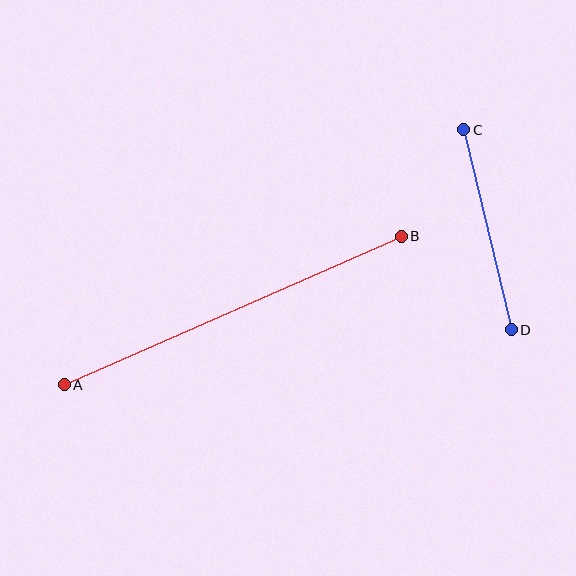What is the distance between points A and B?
The distance is approximately 368 pixels.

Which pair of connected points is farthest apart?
Points A and B are farthest apart.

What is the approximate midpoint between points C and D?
The midpoint is at approximately (488, 230) pixels.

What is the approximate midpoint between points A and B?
The midpoint is at approximately (233, 311) pixels.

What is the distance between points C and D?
The distance is approximately 206 pixels.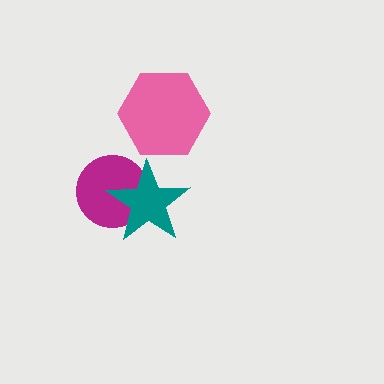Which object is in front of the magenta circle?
The teal star is in front of the magenta circle.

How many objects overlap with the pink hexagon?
0 objects overlap with the pink hexagon.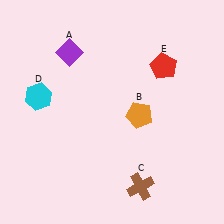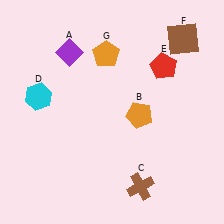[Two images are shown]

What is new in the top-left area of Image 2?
An orange pentagon (G) was added in the top-left area of Image 2.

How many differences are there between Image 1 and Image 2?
There are 2 differences between the two images.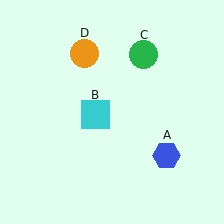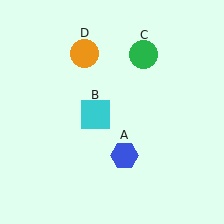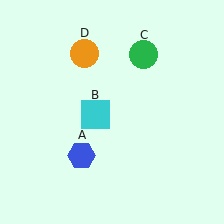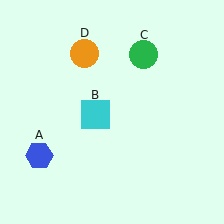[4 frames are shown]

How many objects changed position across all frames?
1 object changed position: blue hexagon (object A).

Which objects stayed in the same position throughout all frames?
Cyan square (object B) and green circle (object C) and orange circle (object D) remained stationary.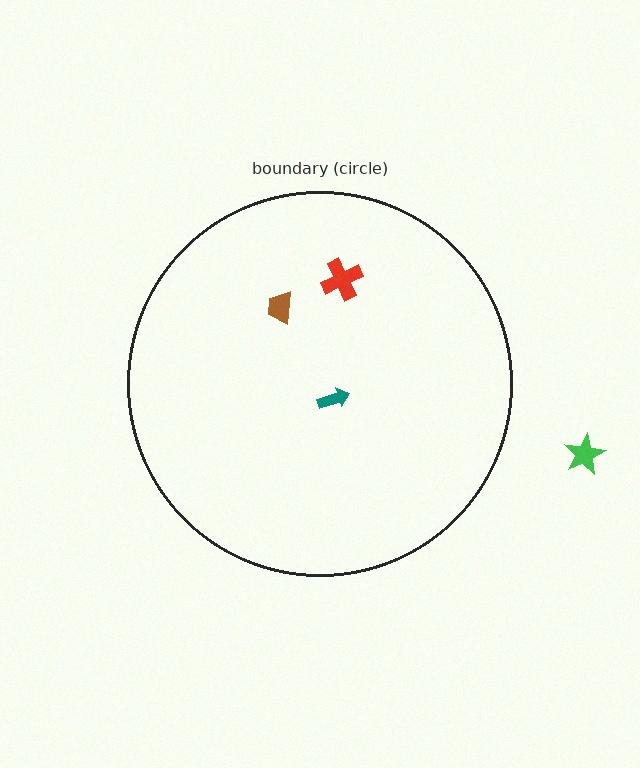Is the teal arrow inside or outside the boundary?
Inside.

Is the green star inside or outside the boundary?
Outside.